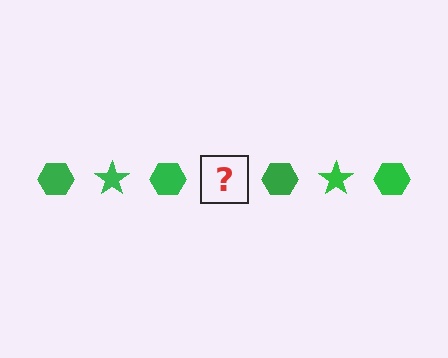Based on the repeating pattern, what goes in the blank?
The blank should be a green star.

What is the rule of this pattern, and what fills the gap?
The rule is that the pattern cycles through hexagon, star shapes in green. The gap should be filled with a green star.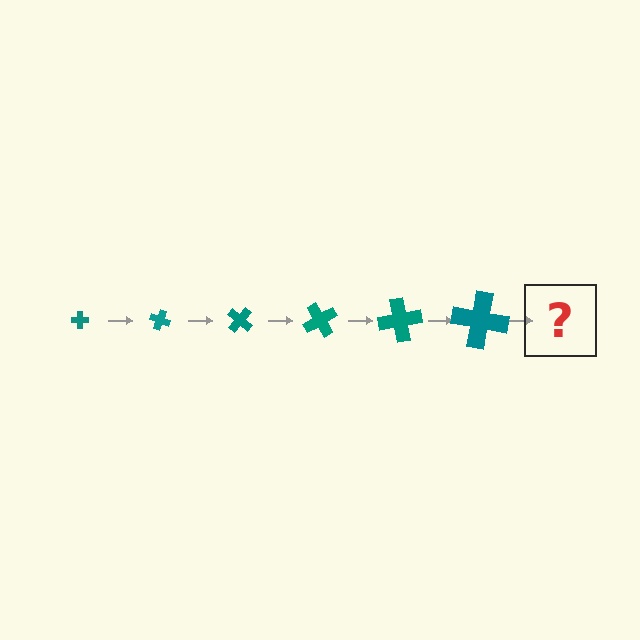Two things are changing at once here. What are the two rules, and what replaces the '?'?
The two rules are that the cross grows larger each step and it rotates 20 degrees each step. The '?' should be a cross, larger than the previous one and rotated 120 degrees from the start.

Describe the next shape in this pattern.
It should be a cross, larger than the previous one and rotated 120 degrees from the start.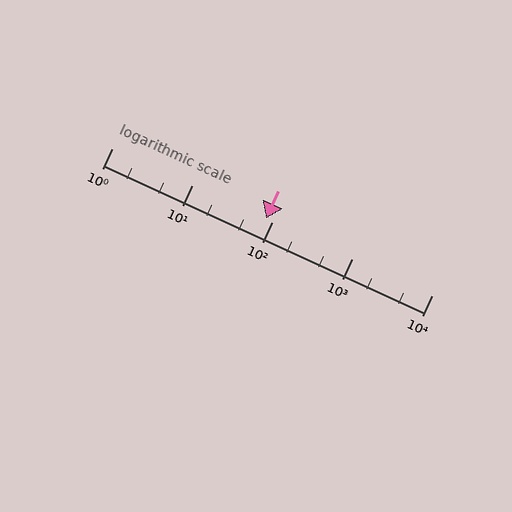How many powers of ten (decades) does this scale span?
The scale spans 4 decades, from 1 to 10000.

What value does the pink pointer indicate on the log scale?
The pointer indicates approximately 85.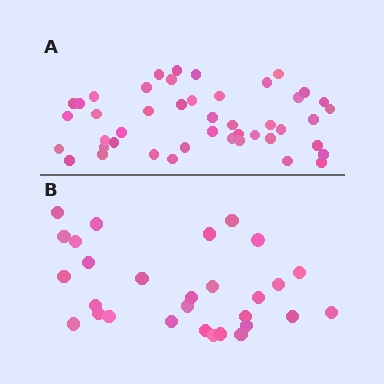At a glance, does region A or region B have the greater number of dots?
Region A (the top region) has more dots.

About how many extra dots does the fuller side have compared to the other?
Region A has approximately 15 more dots than region B.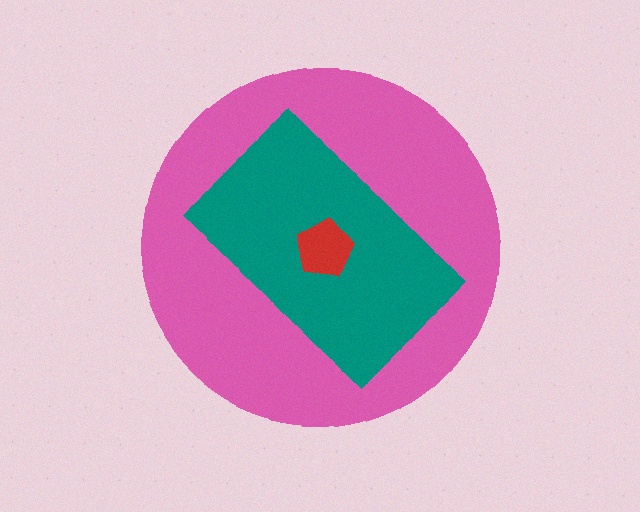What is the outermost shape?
The pink circle.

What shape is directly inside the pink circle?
The teal rectangle.